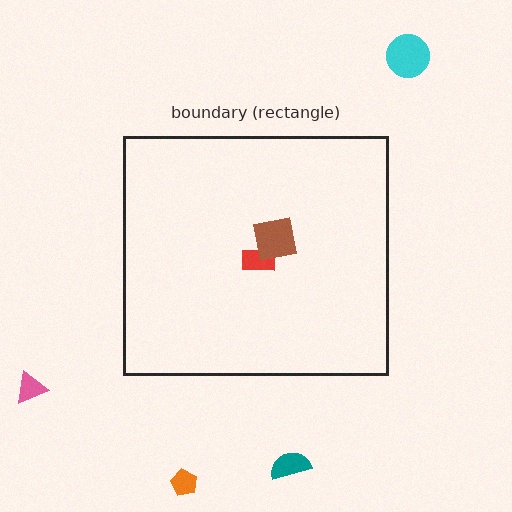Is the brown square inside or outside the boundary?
Inside.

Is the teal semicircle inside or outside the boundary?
Outside.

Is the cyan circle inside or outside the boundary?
Outside.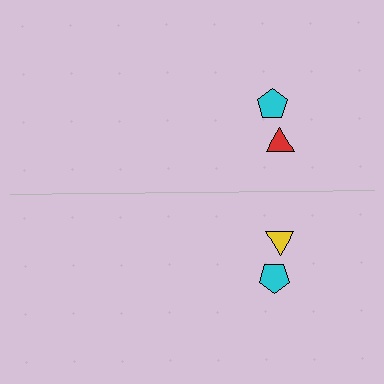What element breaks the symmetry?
The yellow triangle on the bottom side breaks the symmetry — its mirror counterpart is red.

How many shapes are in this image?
There are 4 shapes in this image.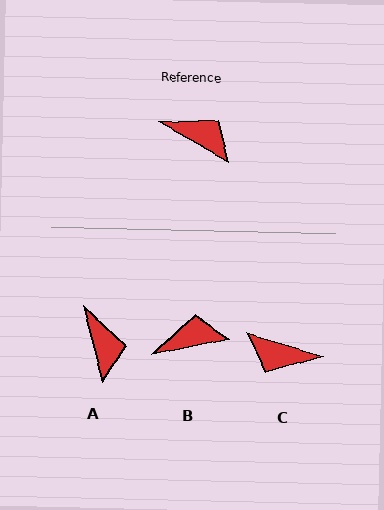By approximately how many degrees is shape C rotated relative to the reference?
Approximately 167 degrees clockwise.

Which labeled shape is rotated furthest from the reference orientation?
C, about 167 degrees away.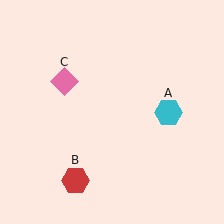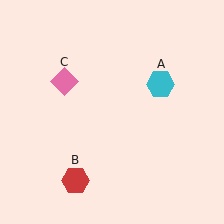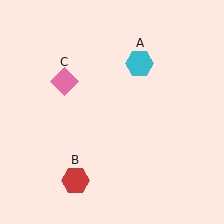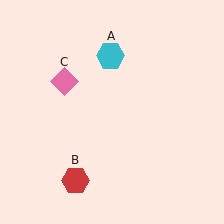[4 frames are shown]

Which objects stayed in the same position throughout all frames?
Red hexagon (object B) and pink diamond (object C) remained stationary.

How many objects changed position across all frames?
1 object changed position: cyan hexagon (object A).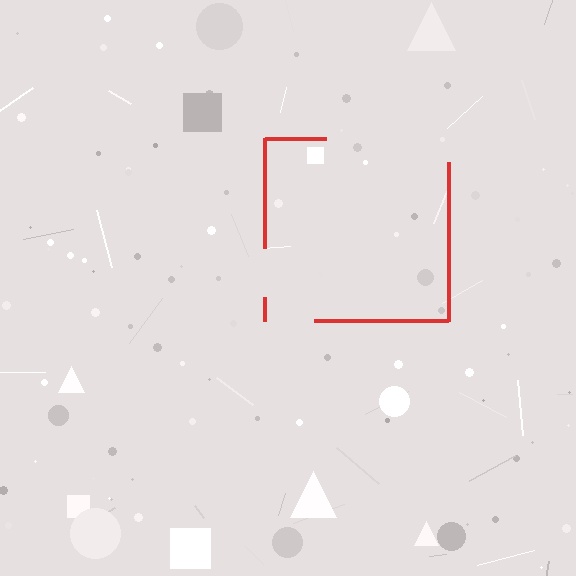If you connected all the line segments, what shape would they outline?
They would outline a square.